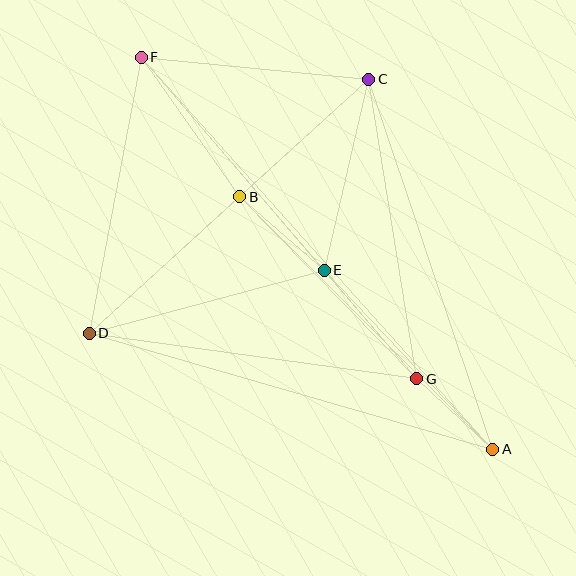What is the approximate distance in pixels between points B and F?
The distance between B and F is approximately 171 pixels.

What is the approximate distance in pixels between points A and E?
The distance between A and E is approximately 246 pixels.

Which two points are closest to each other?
Points A and G are closest to each other.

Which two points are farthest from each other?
Points A and F are farthest from each other.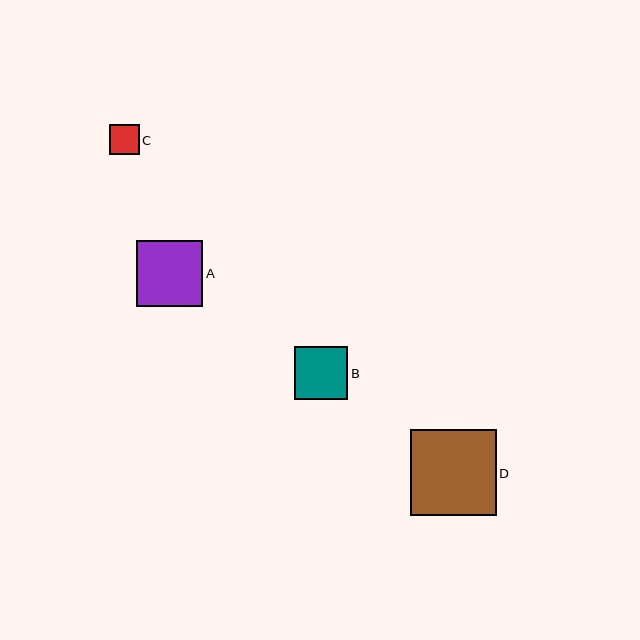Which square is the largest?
Square D is the largest with a size of approximately 86 pixels.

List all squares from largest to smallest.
From largest to smallest: D, A, B, C.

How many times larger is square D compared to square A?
Square D is approximately 1.3 times the size of square A.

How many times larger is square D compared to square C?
Square D is approximately 2.8 times the size of square C.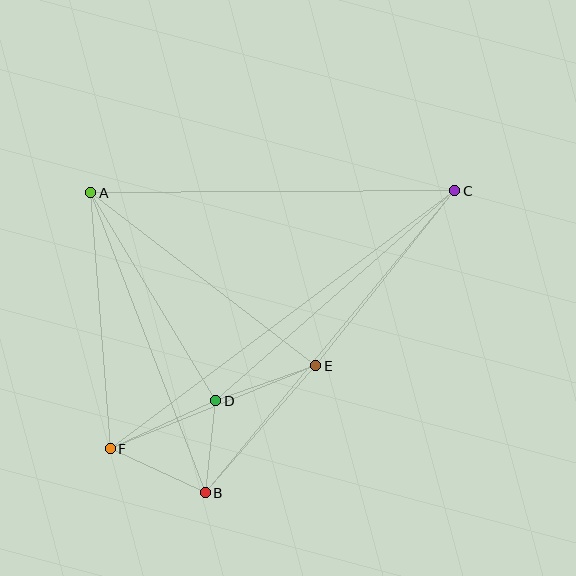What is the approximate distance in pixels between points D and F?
The distance between D and F is approximately 116 pixels.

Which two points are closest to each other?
Points B and D are closest to each other.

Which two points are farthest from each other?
Points C and F are farthest from each other.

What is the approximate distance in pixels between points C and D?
The distance between C and D is approximately 318 pixels.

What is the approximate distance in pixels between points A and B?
The distance between A and B is approximately 321 pixels.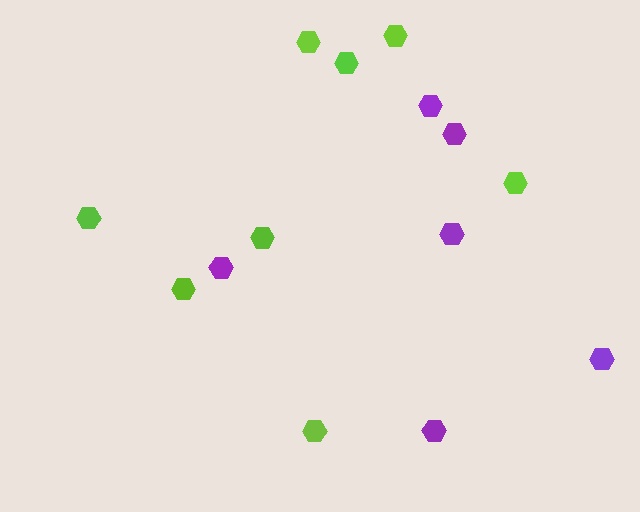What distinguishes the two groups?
There are 2 groups: one group of purple hexagons (6) and one group of lime hexagons (8).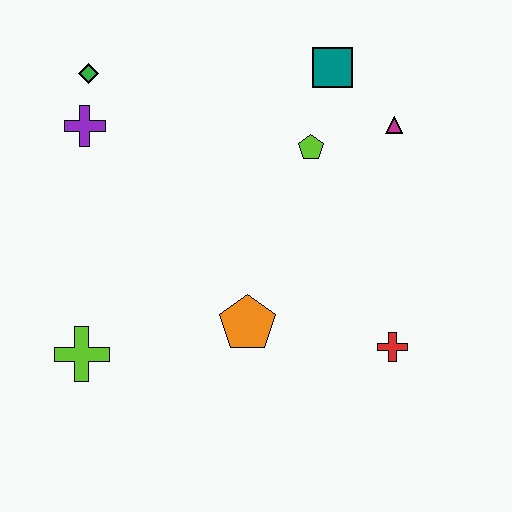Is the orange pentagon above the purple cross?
No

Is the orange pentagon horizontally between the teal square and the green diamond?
Yes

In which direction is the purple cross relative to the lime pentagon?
The purple cross is to the left of the lime pentagon.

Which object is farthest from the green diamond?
The red cross is farthest from the green diamond.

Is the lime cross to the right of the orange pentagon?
No